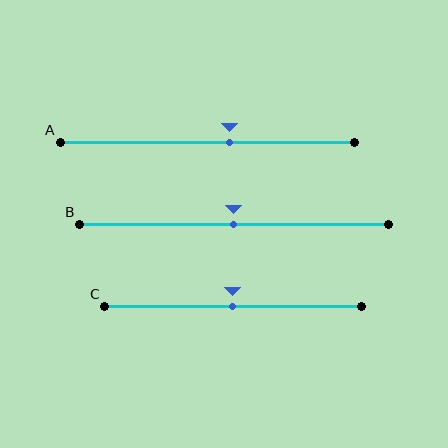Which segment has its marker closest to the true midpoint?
Segment B has its marker closest to the true midpoint.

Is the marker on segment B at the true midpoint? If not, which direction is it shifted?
Yes, the marker on segment B is at the true midpoint.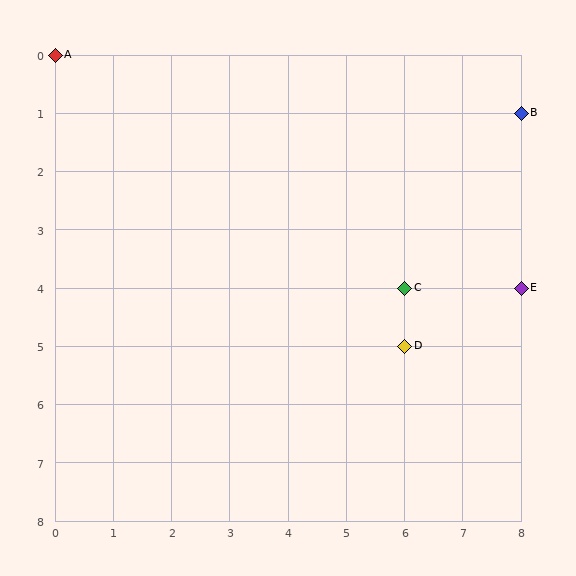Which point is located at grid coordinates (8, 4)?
Point E is at (8, 4).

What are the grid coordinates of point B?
Point B is at grid coordinates (8, 1).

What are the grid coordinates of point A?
Point A is at grid coordinates (0, 0).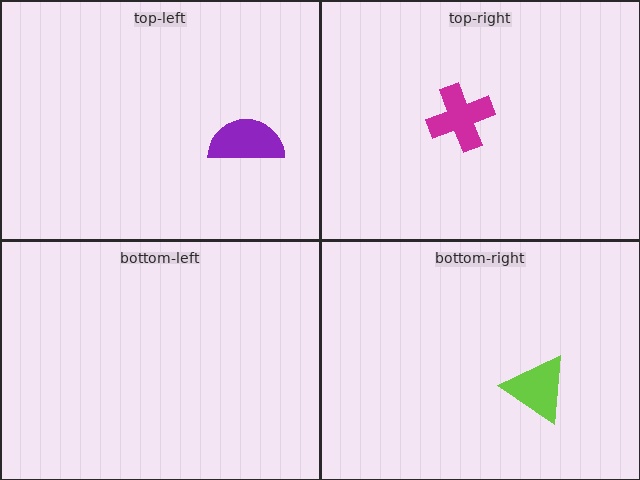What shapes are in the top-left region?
The purple semicircle.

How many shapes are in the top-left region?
1.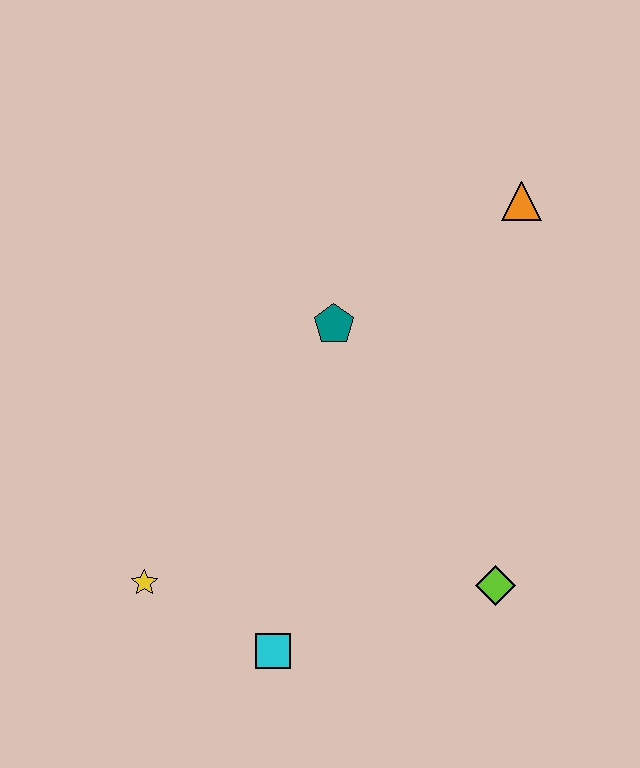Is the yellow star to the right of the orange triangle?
No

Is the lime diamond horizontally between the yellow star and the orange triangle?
Yes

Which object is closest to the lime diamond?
The cyan square is closest to the lime diamond.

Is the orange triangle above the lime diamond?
Yes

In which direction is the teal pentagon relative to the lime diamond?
The teal pentagon is above the lime diamond.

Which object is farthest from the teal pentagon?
The cyan square is farthest from the teal pentagon.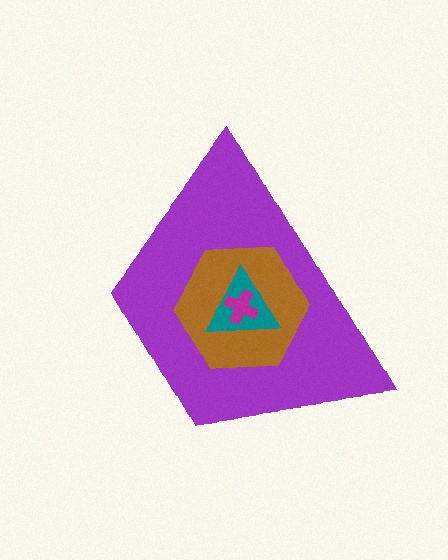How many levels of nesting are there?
4.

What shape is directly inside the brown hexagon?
The teal triangle.